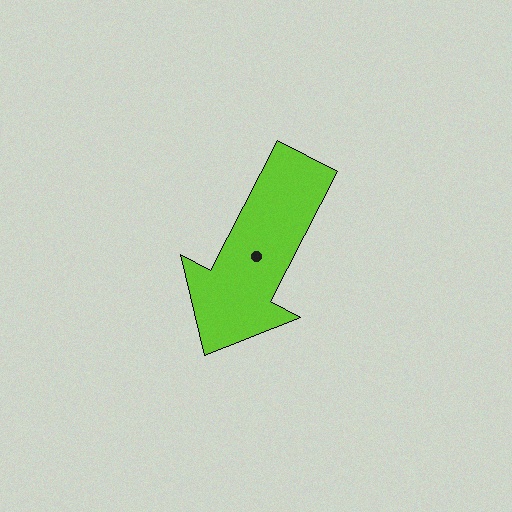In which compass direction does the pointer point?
Southwest.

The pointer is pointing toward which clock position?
Roughly 7 o'clock.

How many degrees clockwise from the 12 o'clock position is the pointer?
Approximately 207 degrees.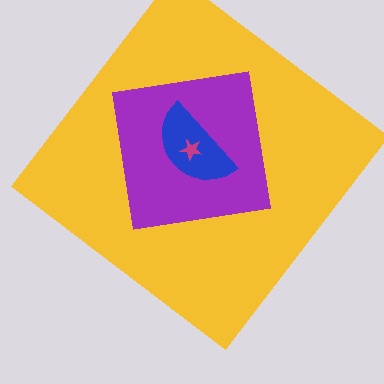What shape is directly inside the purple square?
The blue semicircle.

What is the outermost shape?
The yellow diamond.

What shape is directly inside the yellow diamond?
The purple square.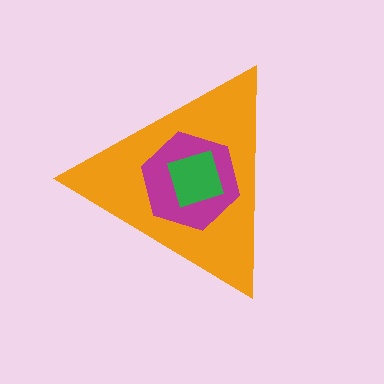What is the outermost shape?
The orange triangle.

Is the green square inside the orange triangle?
Yes.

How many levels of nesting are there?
3.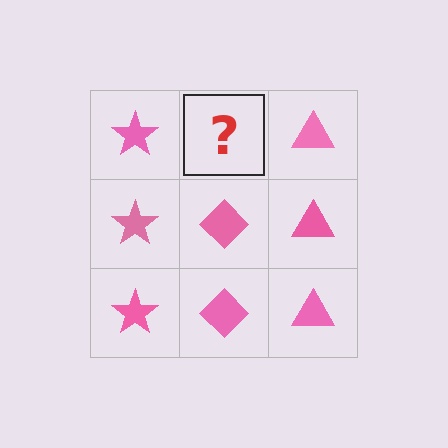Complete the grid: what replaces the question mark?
The question mark should be replaced with a pink diamond.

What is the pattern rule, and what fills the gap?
The rule is that each column has a consistent shape. The gap should be filled with a pink diamond.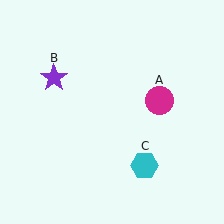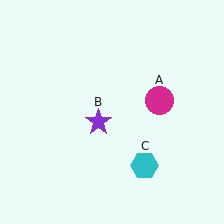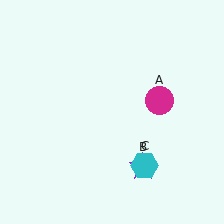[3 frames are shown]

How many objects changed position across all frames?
1 object changed position: purple star (object B).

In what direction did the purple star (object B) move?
The purple star (object B) moved down and to the right.